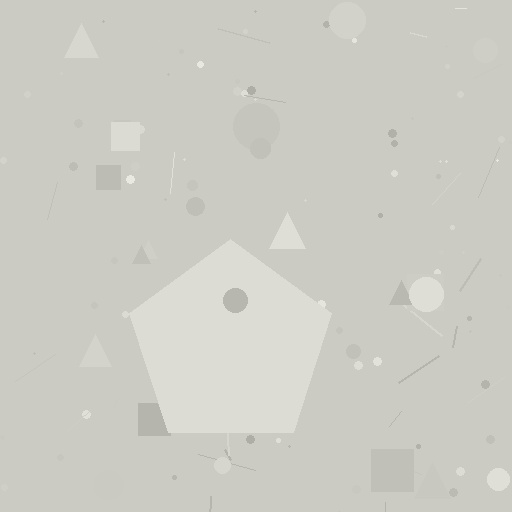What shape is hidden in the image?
A pentagon is hidden in the image.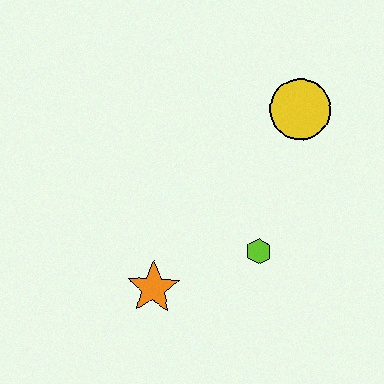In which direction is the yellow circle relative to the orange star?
The yellow circle is above the orange star.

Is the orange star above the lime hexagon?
No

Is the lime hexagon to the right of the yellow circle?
No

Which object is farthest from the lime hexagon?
The yellow circle is farthest from the lime hexagon.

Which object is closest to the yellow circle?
The lime hexagon is closest to the yellow circle.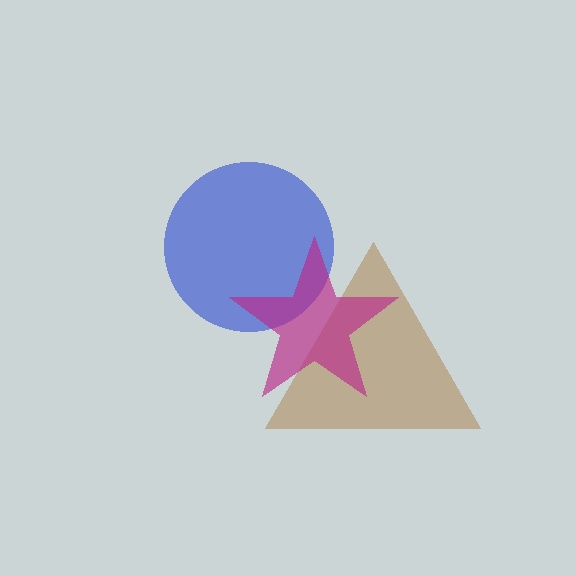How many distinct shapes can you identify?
There are 3 distinct shapes: a blue circle, a brown triangle, a magenta star.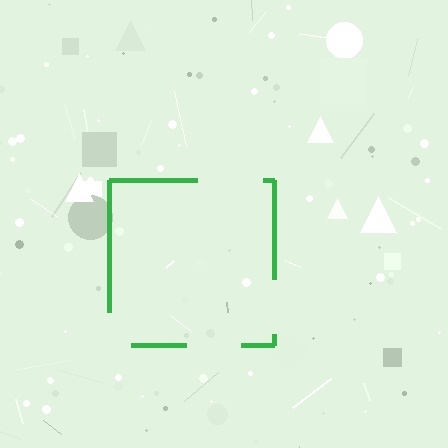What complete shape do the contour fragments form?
The contour fragments form a square.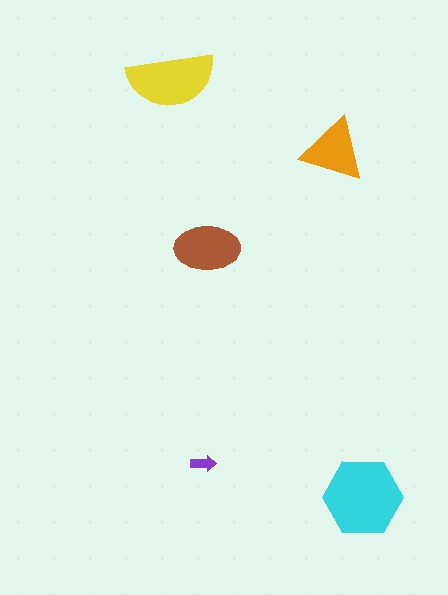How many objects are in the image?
There are 5 objects in the image.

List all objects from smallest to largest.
The purple arrow, the orange triangle, the brown ellipse, the yellow semicircle, the cyan hexagon.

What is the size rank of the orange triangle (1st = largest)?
4th.